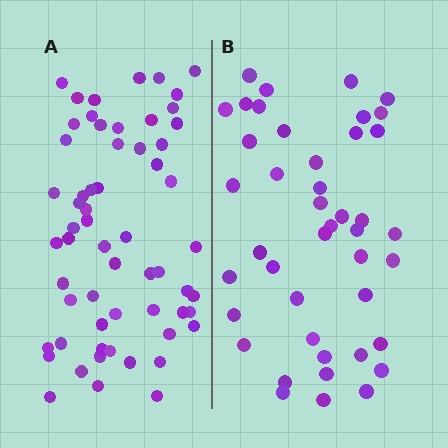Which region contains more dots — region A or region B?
Region A (the left region) has more dots.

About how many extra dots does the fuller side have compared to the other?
Region A has approximately 15 more dots than region B.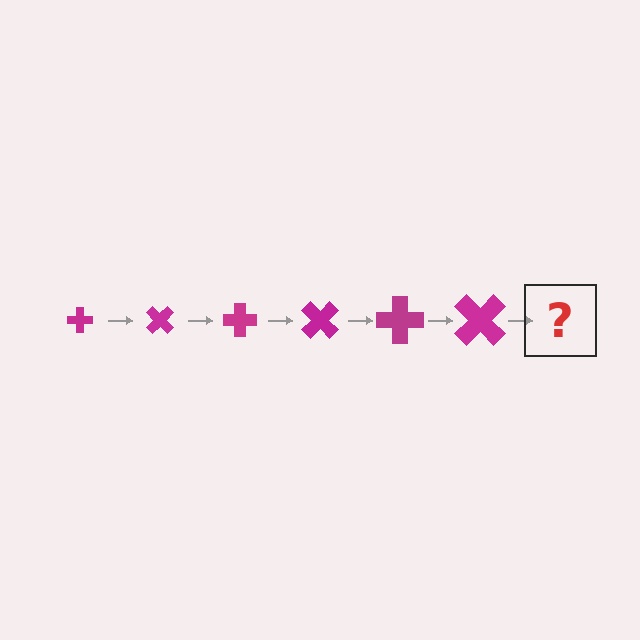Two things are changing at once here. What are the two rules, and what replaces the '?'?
The two rules are that the cross grows larger each step and it rotates 45 degrees each step. The '?' should be a cross, larger than the previous one and rotated 270 degrees from the start.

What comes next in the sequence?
The next element should be a cross, larger than the previous one and rotated 270 degrees from the start.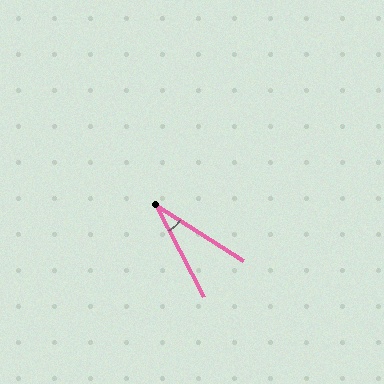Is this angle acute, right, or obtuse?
It is acute.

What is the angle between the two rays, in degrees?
Approximately 29 degrees.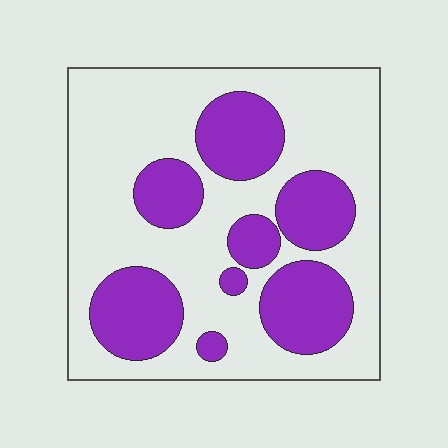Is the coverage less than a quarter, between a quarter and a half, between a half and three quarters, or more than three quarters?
Between a quarter and a half.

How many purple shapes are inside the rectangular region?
8.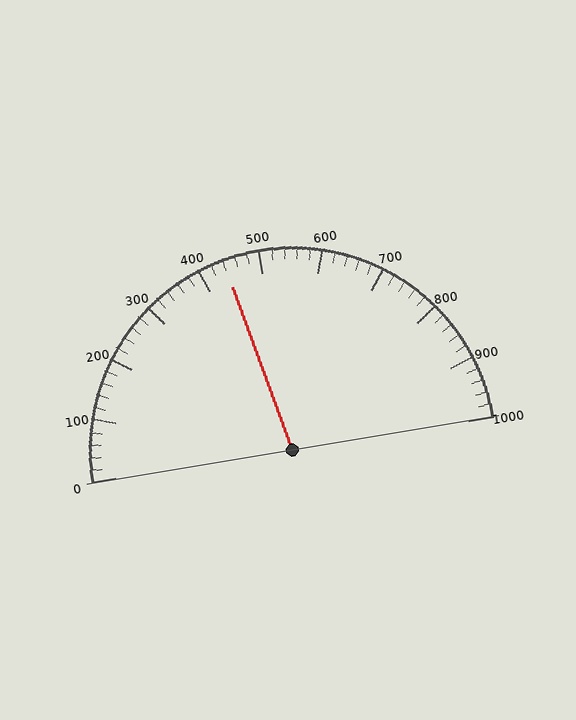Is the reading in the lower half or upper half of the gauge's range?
The reading is in the lower half of the range (0 to 1000).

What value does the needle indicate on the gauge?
The needle indicates approximately 440.